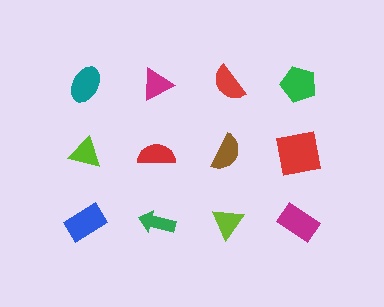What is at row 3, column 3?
A lime triangle.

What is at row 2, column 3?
A brown semicircle.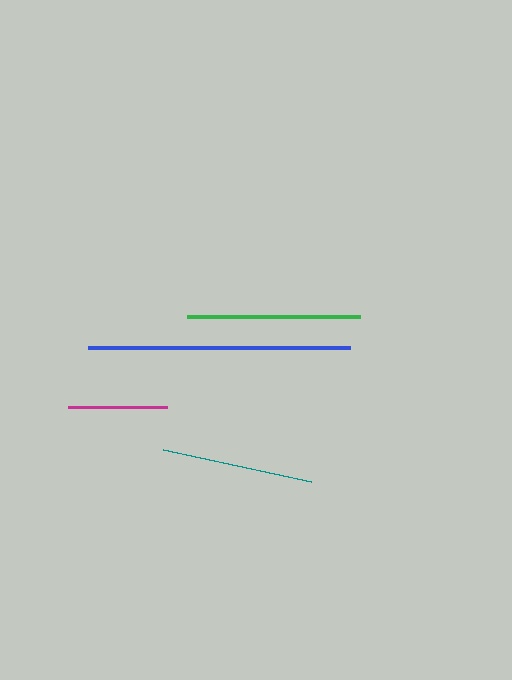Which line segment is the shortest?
The magenta line is the shortest at approximately 99 pixels.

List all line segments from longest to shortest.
From longest to shortest: blue, green, teal, magenta.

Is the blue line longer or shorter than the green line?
The blue line is longer than the green line.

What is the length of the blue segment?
The blue segment is approximately 261 pixels long.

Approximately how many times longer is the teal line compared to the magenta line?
The teal line is approximately 1.5 times the length of the magenta line.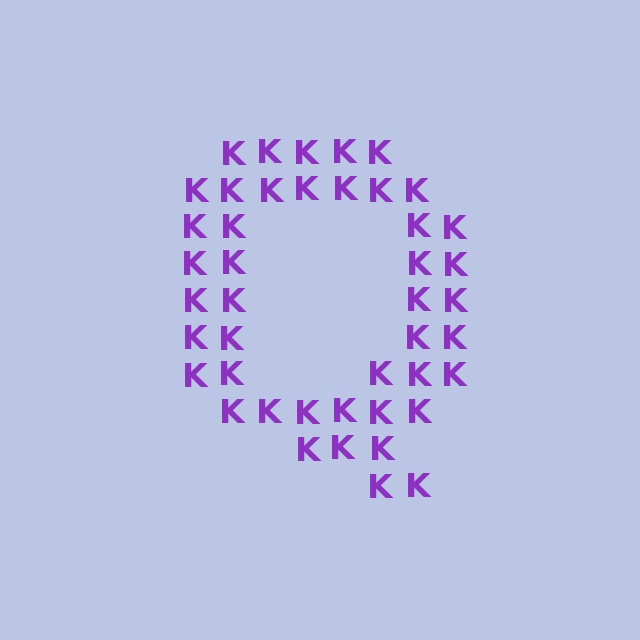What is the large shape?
The large shape is the letter Q.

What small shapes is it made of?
It is made of small letter K's.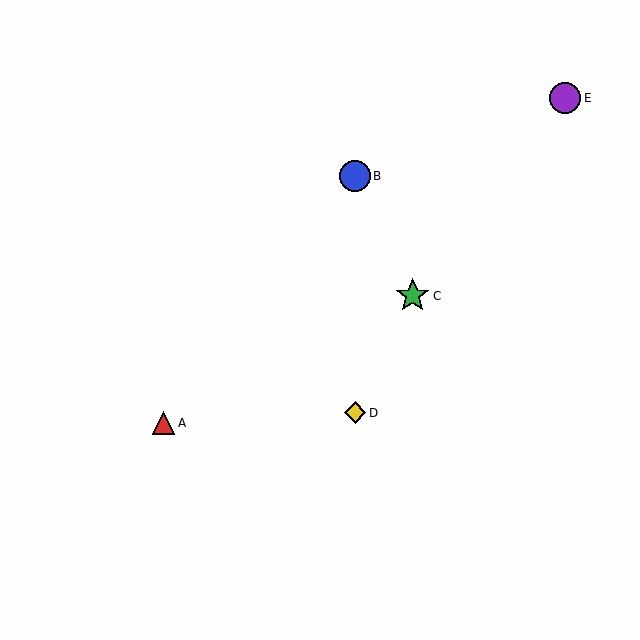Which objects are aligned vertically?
Objects B, D are aligned vertically.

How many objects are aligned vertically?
2 objects (B, D) are aligned vertically.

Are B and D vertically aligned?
Yes, both are at x≈355.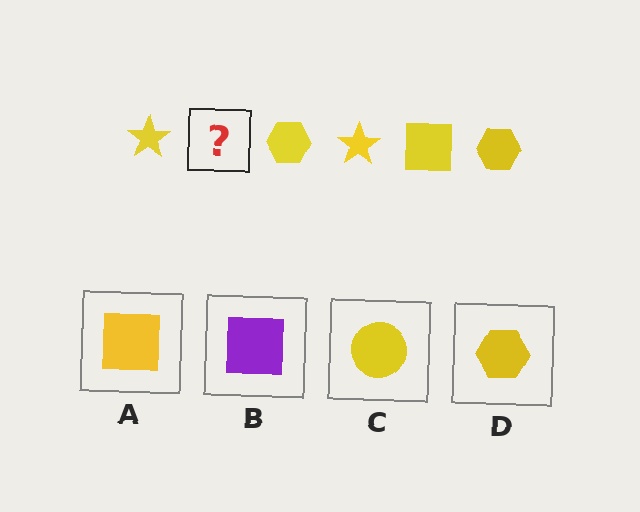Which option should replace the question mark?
Option A.